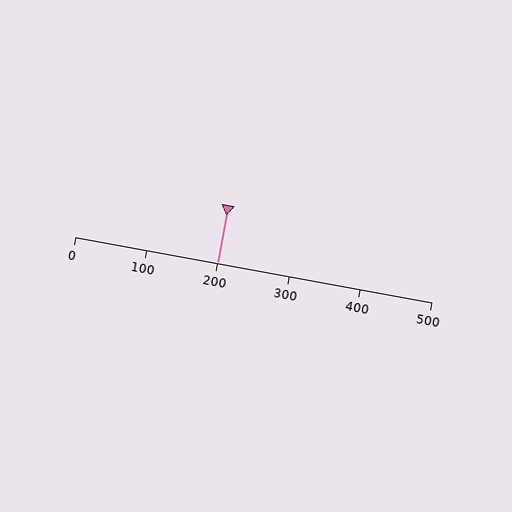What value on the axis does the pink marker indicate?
The marker indicates approximately 200.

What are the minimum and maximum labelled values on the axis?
The axis runs from 0 to 500.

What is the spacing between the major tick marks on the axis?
The major ticks are spaced 100 apart.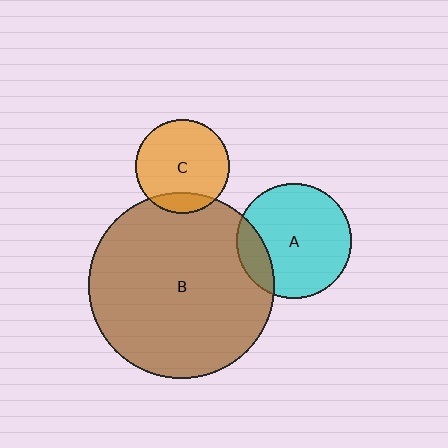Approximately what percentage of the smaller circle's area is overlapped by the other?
Approximately 15%.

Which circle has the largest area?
Circle B (brown).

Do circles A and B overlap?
Yes.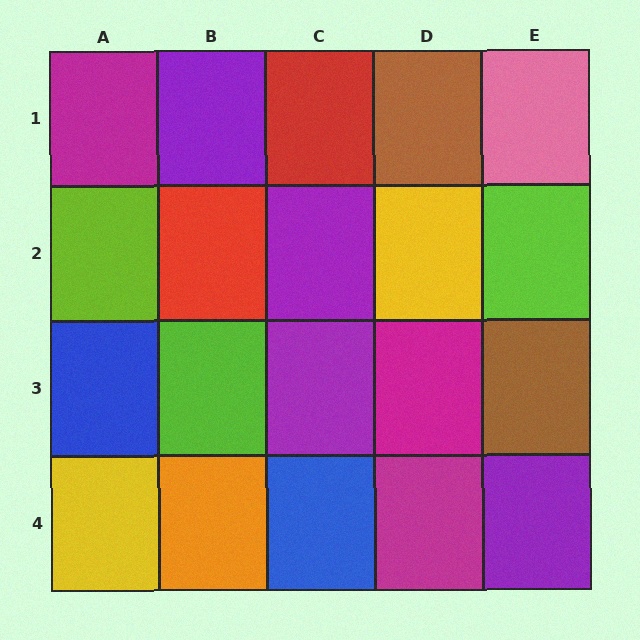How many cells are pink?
1 cell is pink.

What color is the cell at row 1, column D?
Brown.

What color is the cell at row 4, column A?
Yellow.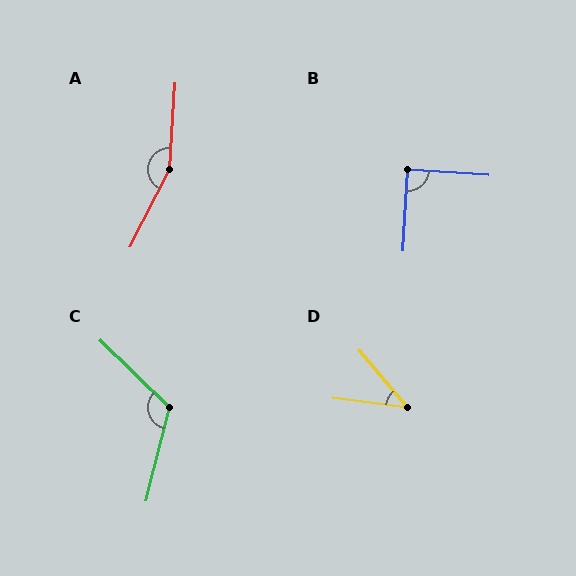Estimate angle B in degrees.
Approximately 89 degrees.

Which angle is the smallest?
D, at approximately 42 degrees.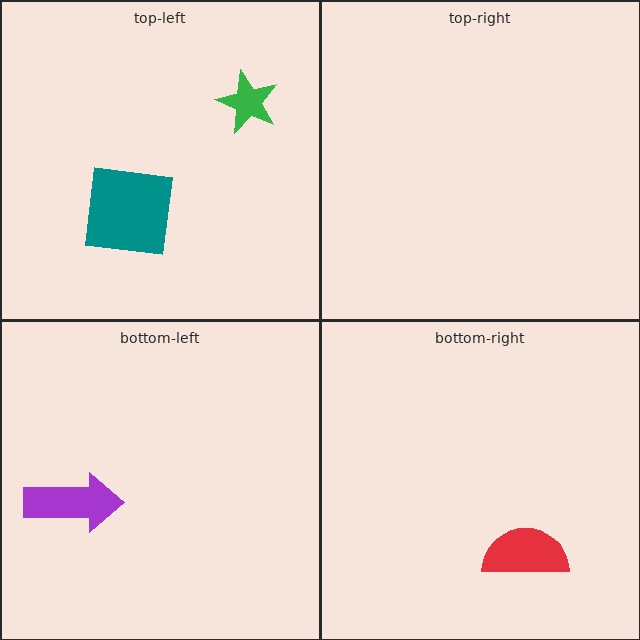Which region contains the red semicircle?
The bottom-right region.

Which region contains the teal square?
The top-left region.